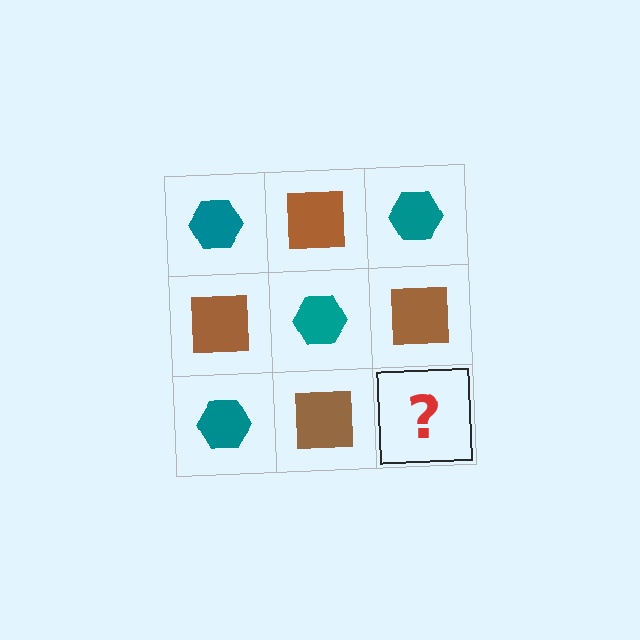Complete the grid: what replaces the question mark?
The question mark should be replaced with a teal hexagon.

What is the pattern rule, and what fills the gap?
The rule is that it alternates teal hexagon and brown square in a checkerboard pattern. The gap should be filled with a teal hexagon.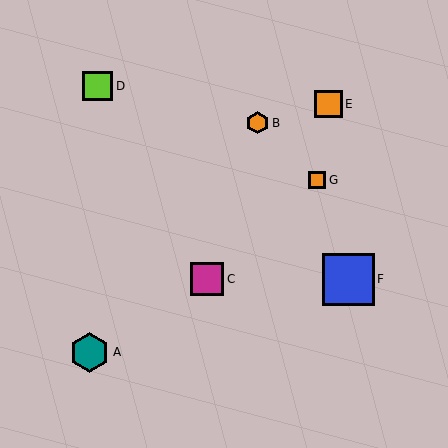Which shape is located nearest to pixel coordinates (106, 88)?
The lime square (labeled D) at (98, 86) is nearest to that location.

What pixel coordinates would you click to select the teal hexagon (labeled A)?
Click at (90, 353) to select the teal hexagon A.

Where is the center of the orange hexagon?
The center of the orange hexagon is at (258, 123).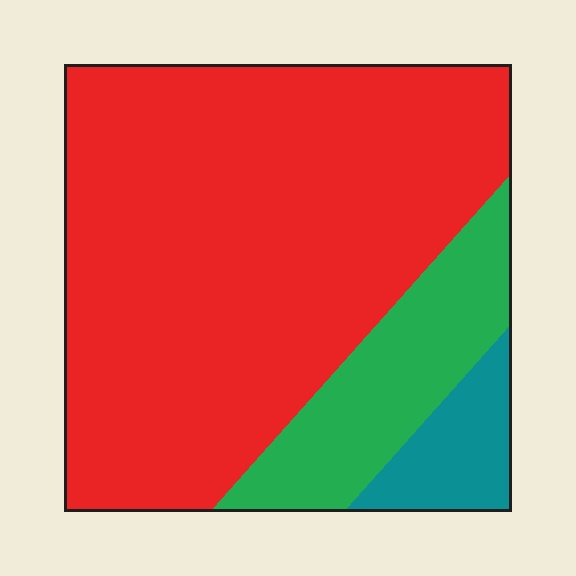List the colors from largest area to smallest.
From largest to smallest: red, green, teal.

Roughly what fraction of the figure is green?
Green takes up about one sixth (1/6) of the figure.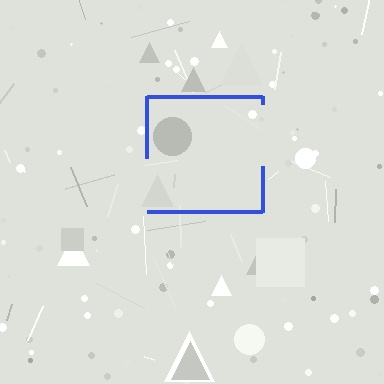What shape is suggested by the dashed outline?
The dashed outline suggests a square.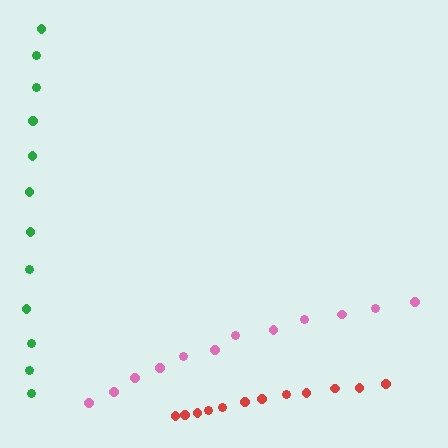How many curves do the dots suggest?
There are 3 distinct paths.